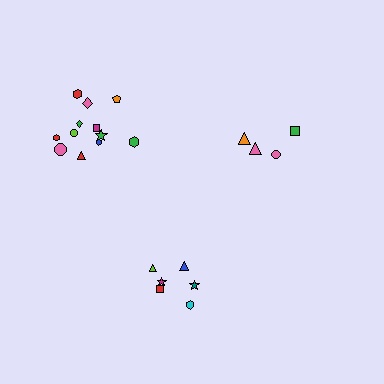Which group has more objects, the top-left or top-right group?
The top-left group.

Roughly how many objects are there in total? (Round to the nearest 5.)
Roughly 20 objects in total.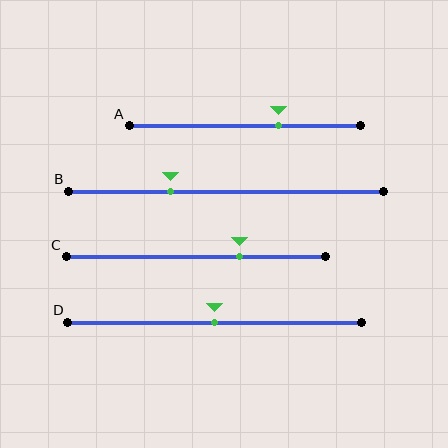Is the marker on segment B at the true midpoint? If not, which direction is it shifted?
No, the marker on segment B is shifted to the left by about 18% of the segment length.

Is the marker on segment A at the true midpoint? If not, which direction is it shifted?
No, the marker on segment A is shifted to the right by about 15% of the segment length.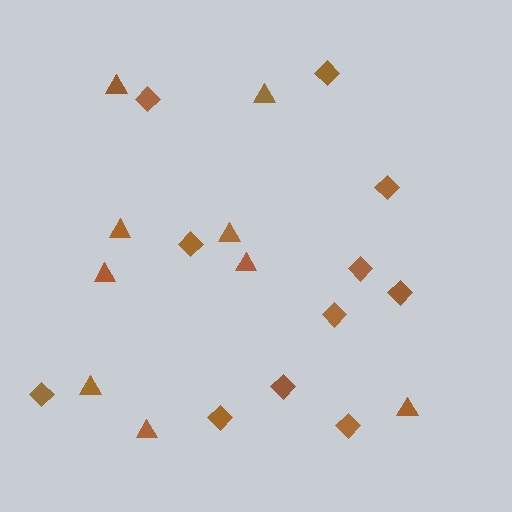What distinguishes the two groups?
There are 2 groups: one group of triangles (9) and one group of diamonds (11).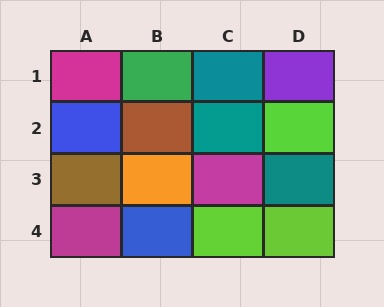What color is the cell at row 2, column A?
Blue.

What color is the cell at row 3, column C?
Magenta.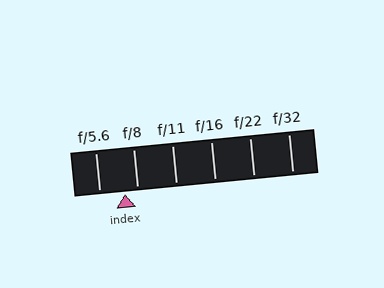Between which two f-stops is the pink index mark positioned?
The index mark is between f/5.6 and f/8.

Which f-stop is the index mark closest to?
The index mark is closest to f/8.